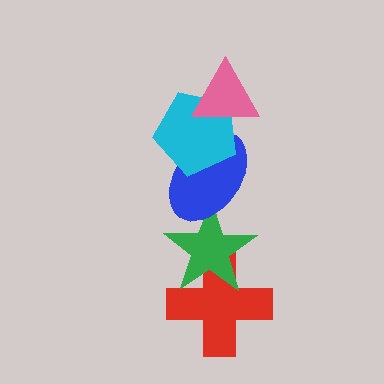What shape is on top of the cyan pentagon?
The pink triangle is on top of the cyan pentagon.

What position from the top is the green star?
The green star is 4th from the top.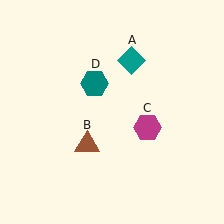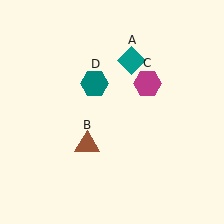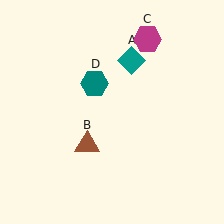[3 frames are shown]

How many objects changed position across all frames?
1 object changed position: magenta hexagon (object C).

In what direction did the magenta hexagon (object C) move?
The magenta hexagon (object C) moved up.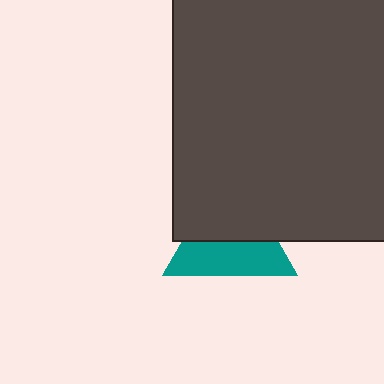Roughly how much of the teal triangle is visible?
About half of it is visible (roughly 49%).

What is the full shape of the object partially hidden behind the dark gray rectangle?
The partially hidden object is a teal triangle.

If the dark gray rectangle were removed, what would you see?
You would see the complete teal triangle.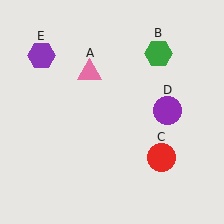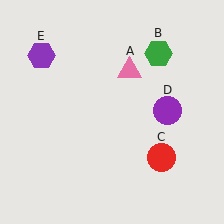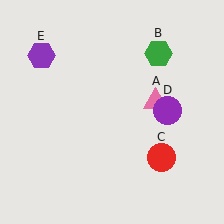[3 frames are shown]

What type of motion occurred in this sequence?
The pink triangle (object A) rotated clockwise around the center of the scene.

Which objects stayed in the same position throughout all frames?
Green hexagon (object B) and red circle (object C) and purple circle (object D) and purple hexagon (object E) remained stationary.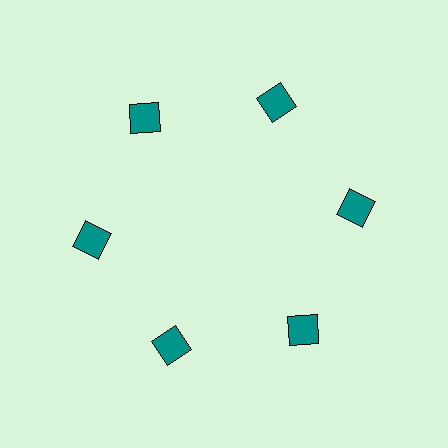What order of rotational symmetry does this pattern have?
This pattern has 6-fold rotational symmetry.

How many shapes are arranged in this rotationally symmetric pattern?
There are 6 shapes, arranged in 6 groups of 1.